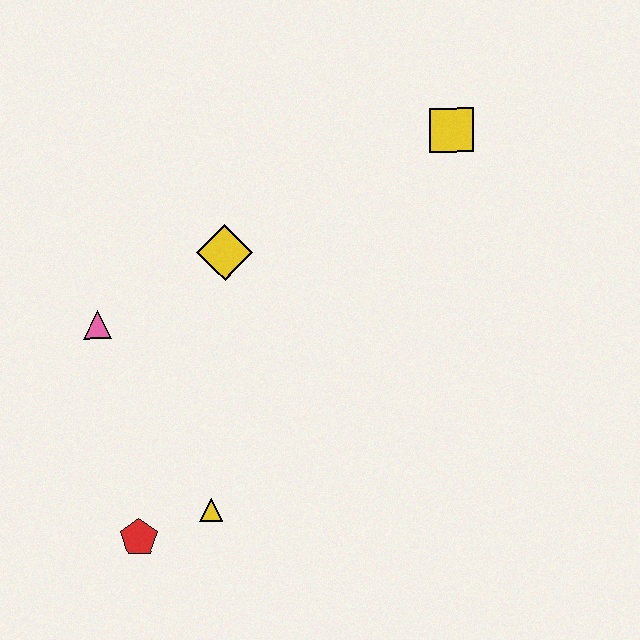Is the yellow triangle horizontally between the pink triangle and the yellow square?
Yes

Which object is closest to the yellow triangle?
The red pentagon is closest to the yellow triangle.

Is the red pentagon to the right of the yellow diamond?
No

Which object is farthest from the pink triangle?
The yellow square is farthest from the pink triangle.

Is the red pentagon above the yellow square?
No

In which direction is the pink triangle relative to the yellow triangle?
The pink triangle is above the yellow triangle.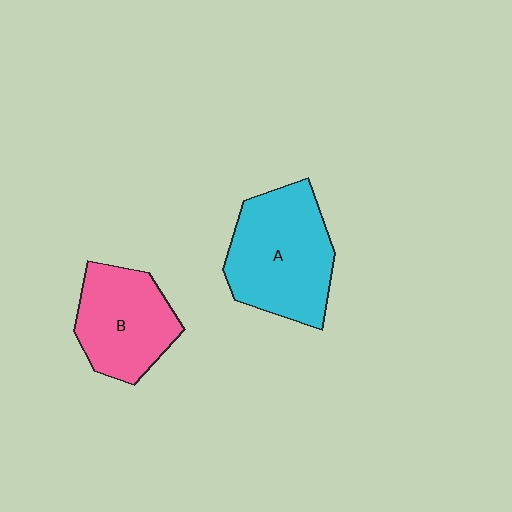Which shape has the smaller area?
Shape B (pink).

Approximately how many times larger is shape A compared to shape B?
Approximately 1.3 times.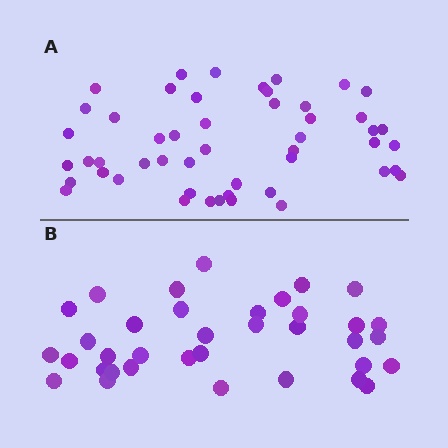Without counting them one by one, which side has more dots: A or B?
Region A (the top region) has more dots.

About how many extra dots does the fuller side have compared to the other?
Region A has approximately 15 more dots than region B.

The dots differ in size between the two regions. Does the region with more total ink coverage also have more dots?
No. Region B has more total ink coverage because its dots are larger, but region A actually contains more individual dots. Total area can be misleading — the number of items is what matters here.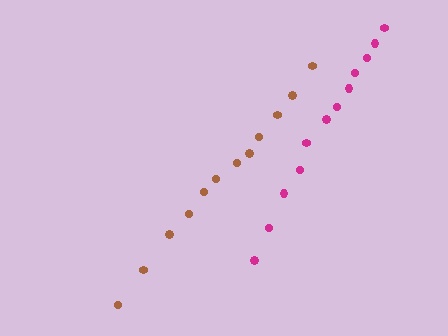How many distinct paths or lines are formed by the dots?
There are 2 distinct paths.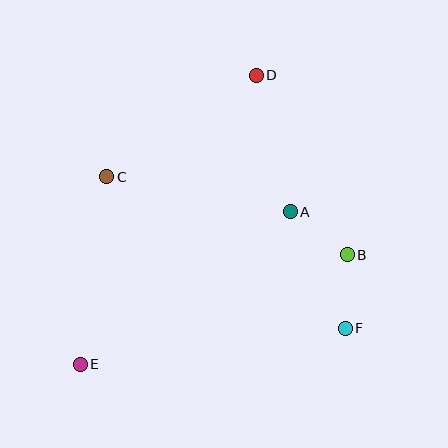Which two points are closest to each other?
Points A and B are closest to each other.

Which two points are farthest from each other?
Points D and E are farthest from each other.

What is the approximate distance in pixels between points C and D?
The distance between C and D is approximately 181 pixels.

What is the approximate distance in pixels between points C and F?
The distance between C and F is approximately 283 pixels.